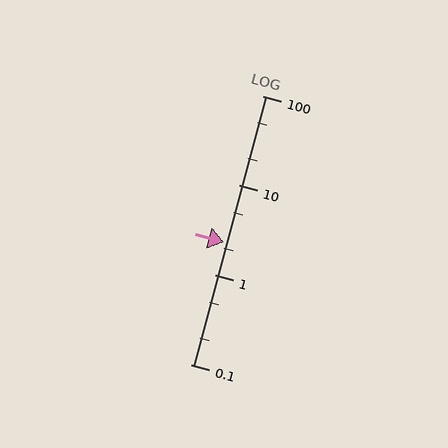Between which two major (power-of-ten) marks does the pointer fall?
The pointer is between 1 and 10.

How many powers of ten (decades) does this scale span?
The scale spans 3 decades, from 0.1 to 100.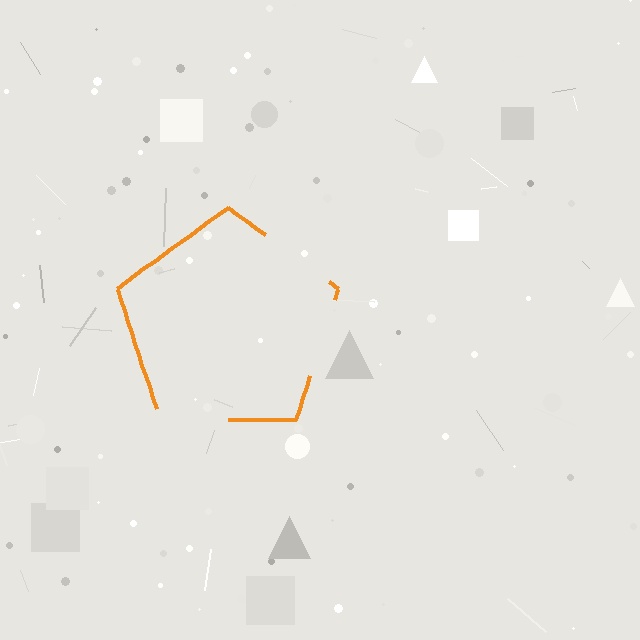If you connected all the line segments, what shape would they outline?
They would outline a pentagon.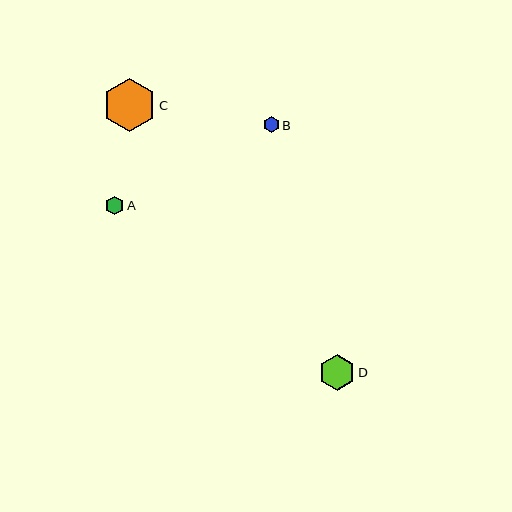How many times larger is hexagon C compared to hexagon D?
Hexagon C is approximately 1.5 times the size of hexagon D.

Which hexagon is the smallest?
Hexagon B is the smallest with a size of approximately 16 pixels.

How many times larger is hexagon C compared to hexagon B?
Hexagon C is approximately 3.3 times the size of hexagon B.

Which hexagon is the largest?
Hexagon C is the largest with a size of approximately 53 pixels.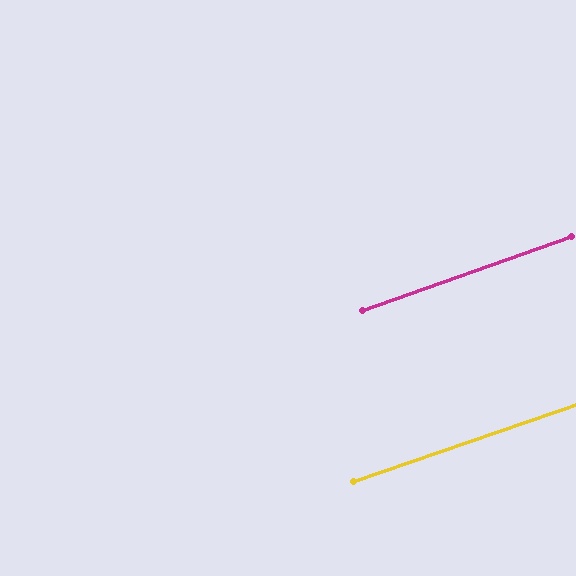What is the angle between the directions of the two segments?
Approximately 0 degrees.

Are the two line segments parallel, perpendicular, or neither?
Parallel — their directions differ by only 0.3°.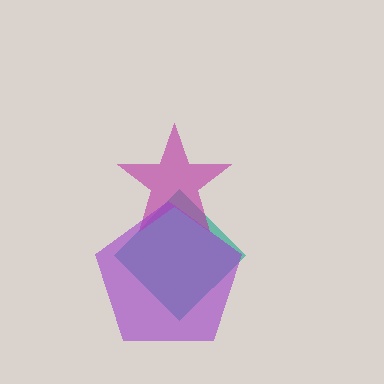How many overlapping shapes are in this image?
There are 3 overlapping shapes in the image.